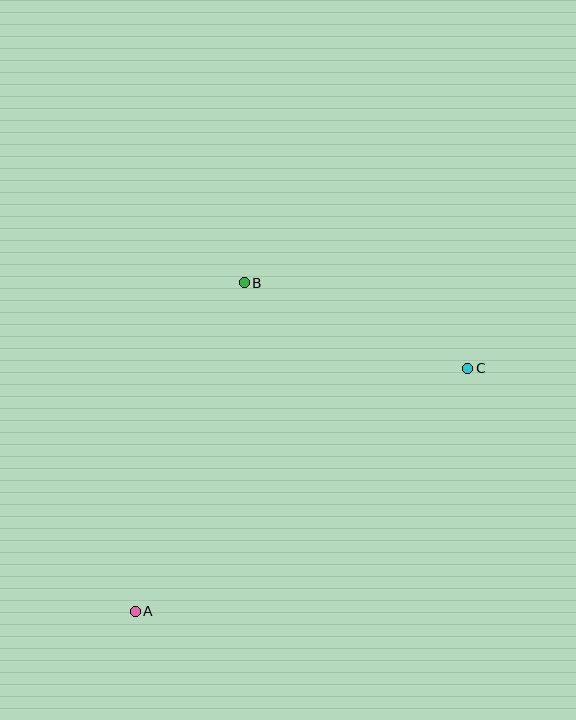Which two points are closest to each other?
Points B and C are closest to each other.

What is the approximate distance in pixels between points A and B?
The distance between A and B is approximately 346 pixels.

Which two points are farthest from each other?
Points A and C are farthest from each other.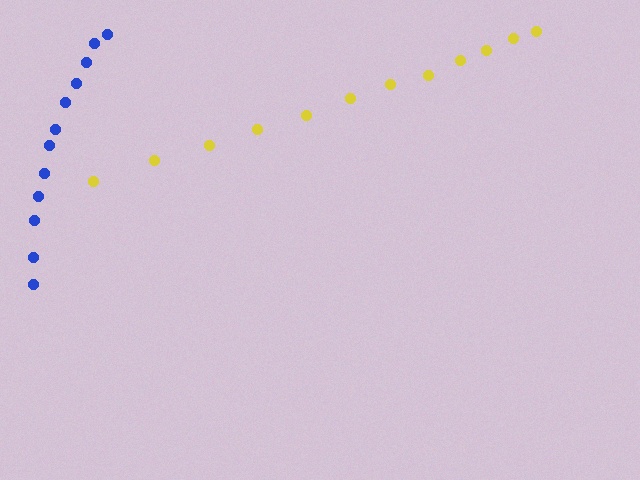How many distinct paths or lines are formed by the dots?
There are 2 distinct paths.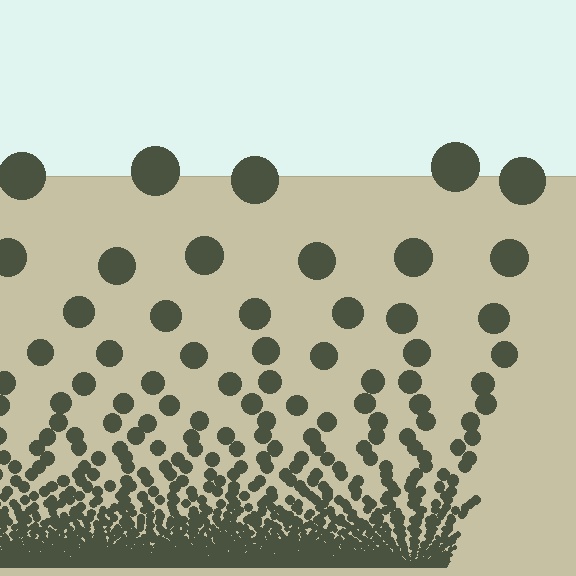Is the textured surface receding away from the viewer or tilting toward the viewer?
The surface appears to tilt toward the viewer. Texture elements get larger and sparser toward the top.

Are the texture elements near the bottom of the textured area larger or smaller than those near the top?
Smaller. The gradient is inverted — elements near the bottom are smaller and denser.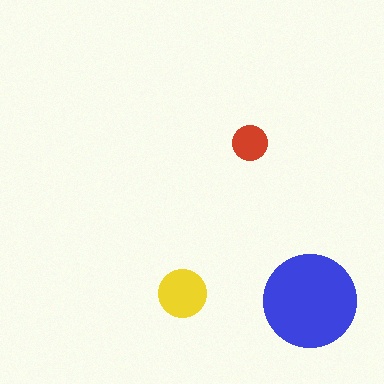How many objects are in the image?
There are 3 objects in the image.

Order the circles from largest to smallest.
the blue one, the yellow one, the red one.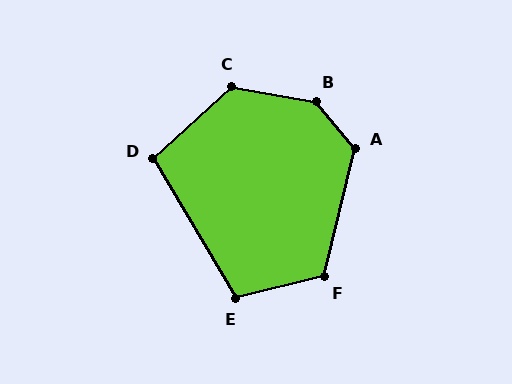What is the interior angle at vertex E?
Approximately 107 degrees (obtuse).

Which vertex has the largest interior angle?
B, at approximately 140 degrees.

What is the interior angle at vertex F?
Approximately 118 degrees (obtuse).